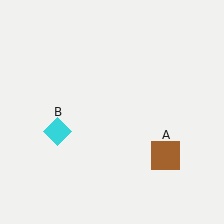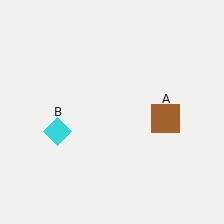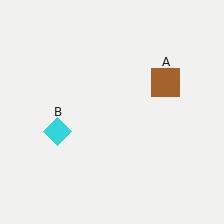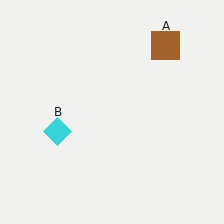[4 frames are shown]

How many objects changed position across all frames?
1 object changed position: brown square (object A).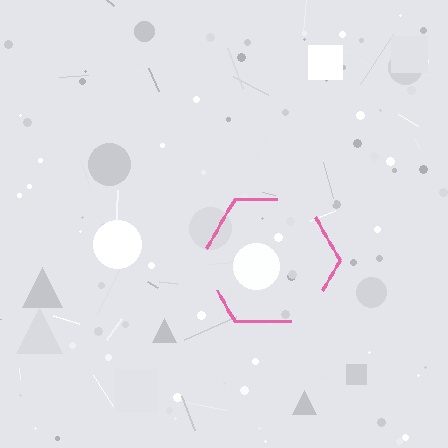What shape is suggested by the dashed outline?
The dashed outline suggests a hexagon.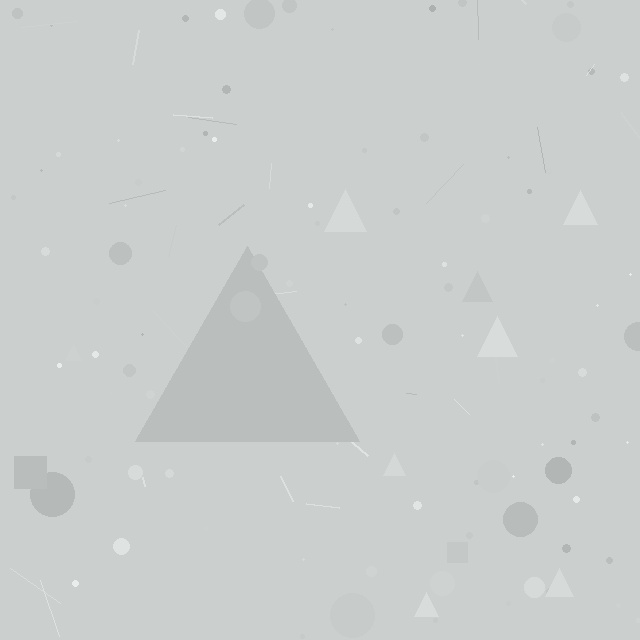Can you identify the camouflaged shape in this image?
The camouflaged shape is a triangle.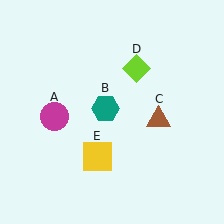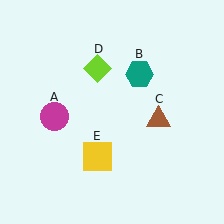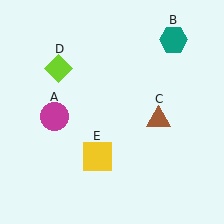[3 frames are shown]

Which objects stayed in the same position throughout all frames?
Magenta circle (object A) and brown triangle (object C) and yellow square (object E) remained stationary.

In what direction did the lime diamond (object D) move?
The lime diamond (object D) moved left.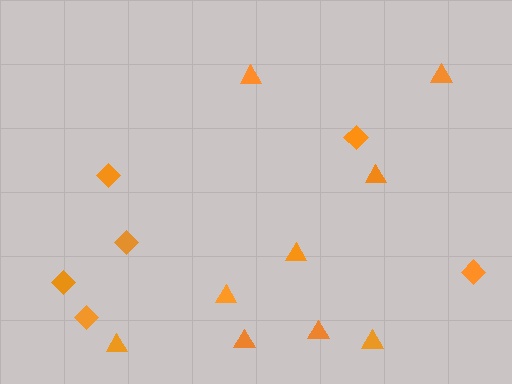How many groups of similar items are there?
There are 2 groups: one group of triangles (9) and one group of diamonds (6).